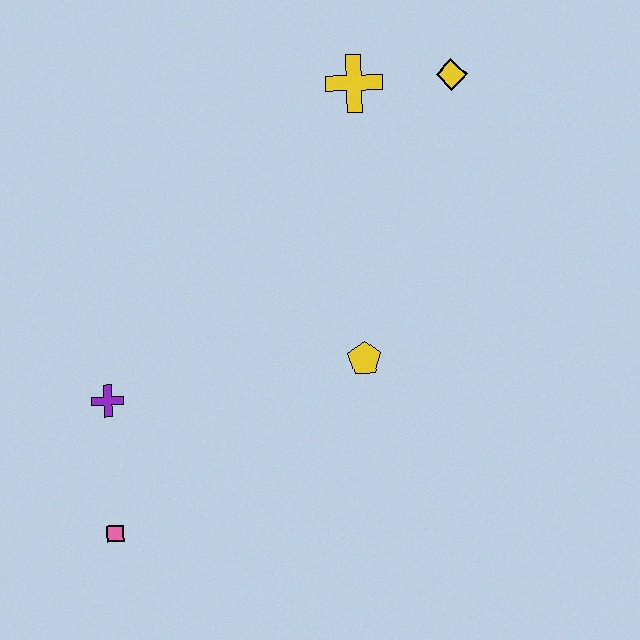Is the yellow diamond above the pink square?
Yes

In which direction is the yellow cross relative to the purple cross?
The yellow cross is above the purple cross.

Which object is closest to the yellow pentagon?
The purple cross is closest to the yellow pentagon.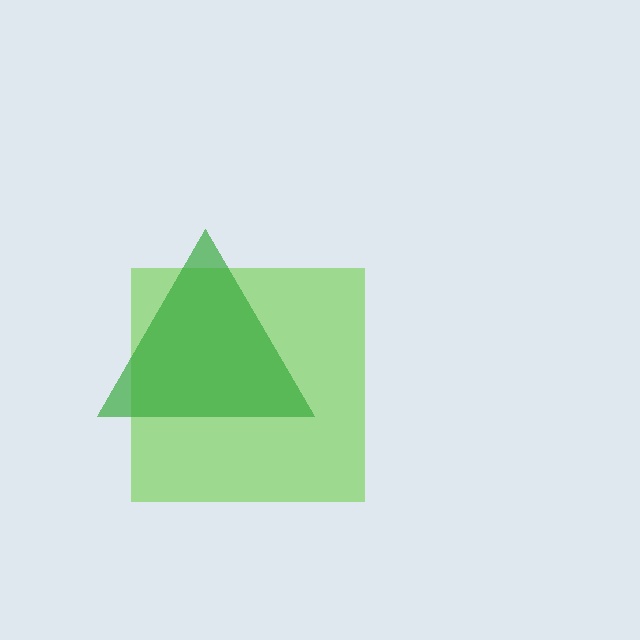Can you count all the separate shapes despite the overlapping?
Yes, there are 2 separate shapes.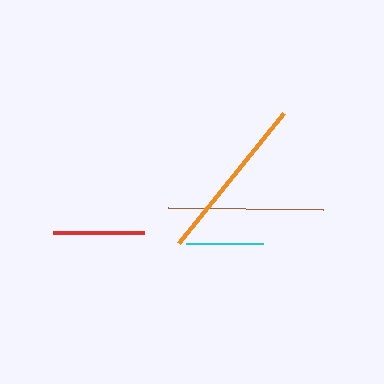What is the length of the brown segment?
The brown segment is approximately 155 pixels long.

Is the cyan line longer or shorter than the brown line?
The brown line is longer than the cyan line.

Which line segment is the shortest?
The cyan line is the shortest at approximately 77 pixels.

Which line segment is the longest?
The orange line is the longest at approximately 167 pixels.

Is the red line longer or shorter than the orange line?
The orange line is longer than the red line.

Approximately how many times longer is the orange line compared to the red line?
The orange line is approximately 1.8 times the length of the red line.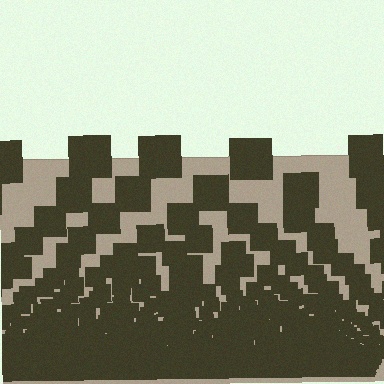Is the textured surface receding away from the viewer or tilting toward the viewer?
The surface appears to tilt toward the viewer. Texture elements get larger and sparser toward the top.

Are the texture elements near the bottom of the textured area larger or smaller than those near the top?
Smaller. The gradient is inverted — elements near the bottom are smaller and denser.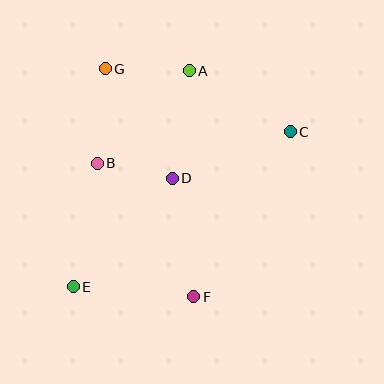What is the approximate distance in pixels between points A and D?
The distance between A and D is approximately 109 pixels.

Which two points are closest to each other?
Points B and D are closest to each other.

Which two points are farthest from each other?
Points C and E are farthest from each other.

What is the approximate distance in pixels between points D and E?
The distance between D and E is approximately 147 pixels.